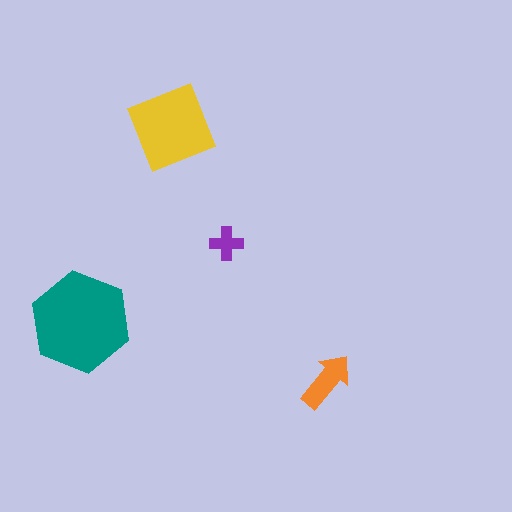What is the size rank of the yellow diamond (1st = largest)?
2nd.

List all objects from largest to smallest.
The teal hexagon, the yellow diamond, the orange arrow, the purple cross.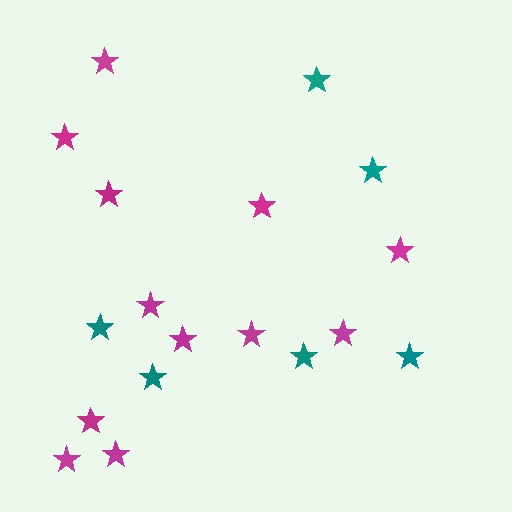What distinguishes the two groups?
There are 2 groups: one group of magenta stars (12) and one group of teal stars (6).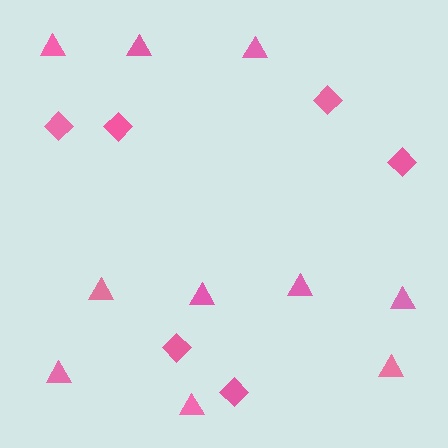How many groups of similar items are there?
There are 2 groups: one group of diamonds (6) and one group of triangles (10).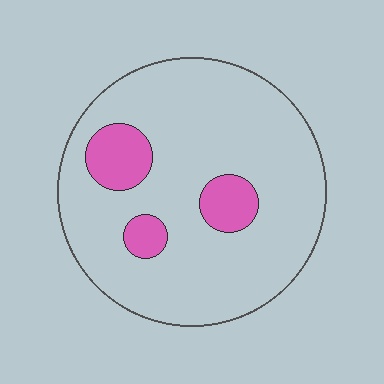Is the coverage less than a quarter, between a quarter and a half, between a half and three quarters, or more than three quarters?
Less than a quarter.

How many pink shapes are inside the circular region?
3.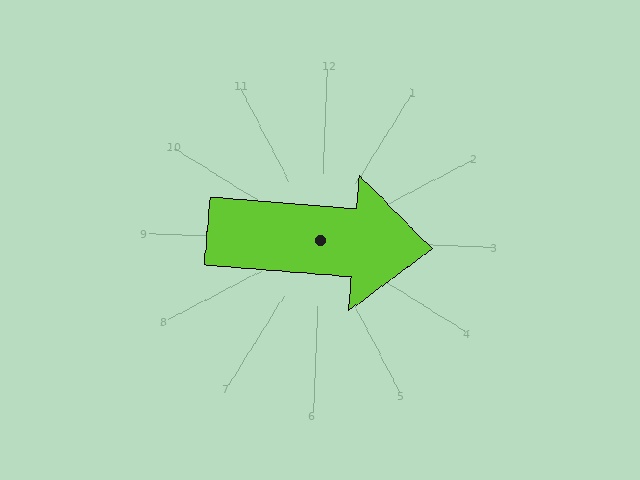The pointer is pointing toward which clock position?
Roughly 3 o'clock.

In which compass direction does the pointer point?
East.